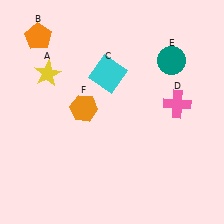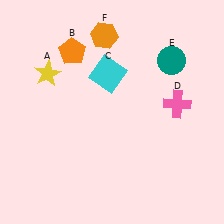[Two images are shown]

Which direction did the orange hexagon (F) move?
The orange hexagon (F) moved up.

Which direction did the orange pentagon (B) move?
The orange pentagon (B) moved right.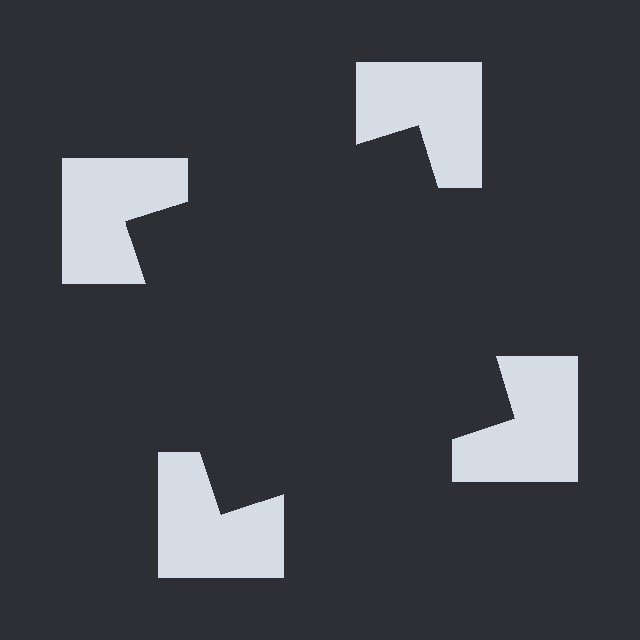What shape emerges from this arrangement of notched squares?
An illusory square — its edges are inferred from the aligned wedge cuts in the notched squares, not physically drawn.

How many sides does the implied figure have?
4 sides.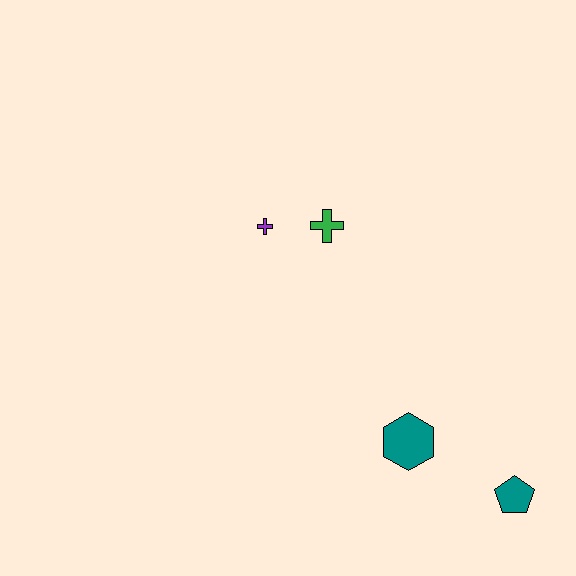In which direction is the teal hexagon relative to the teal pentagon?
The teal hexagon is to the left of the teal pentagon.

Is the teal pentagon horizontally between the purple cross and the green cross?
No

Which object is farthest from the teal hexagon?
The purple cross is farthest from the teal hexagon.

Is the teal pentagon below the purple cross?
Yes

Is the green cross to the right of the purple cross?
Yes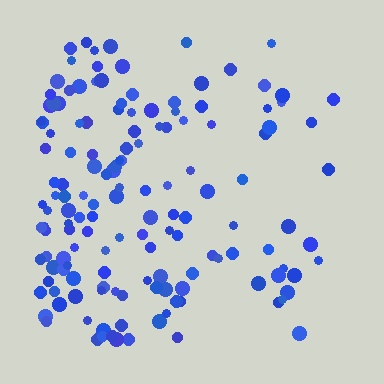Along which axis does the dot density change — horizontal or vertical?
Horizontal.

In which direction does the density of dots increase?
From right to left, with the left side densest.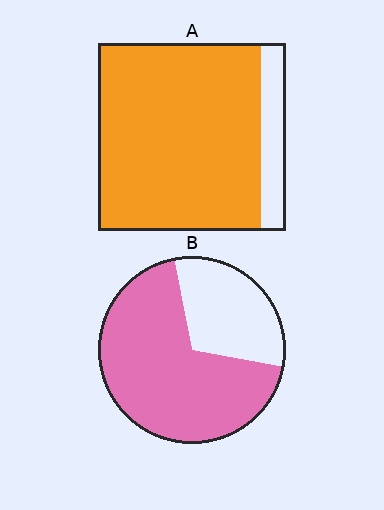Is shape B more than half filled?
Yes.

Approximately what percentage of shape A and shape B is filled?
A is approximately 85% and B is approximately 70%.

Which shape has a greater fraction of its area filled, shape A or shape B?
Shape A.